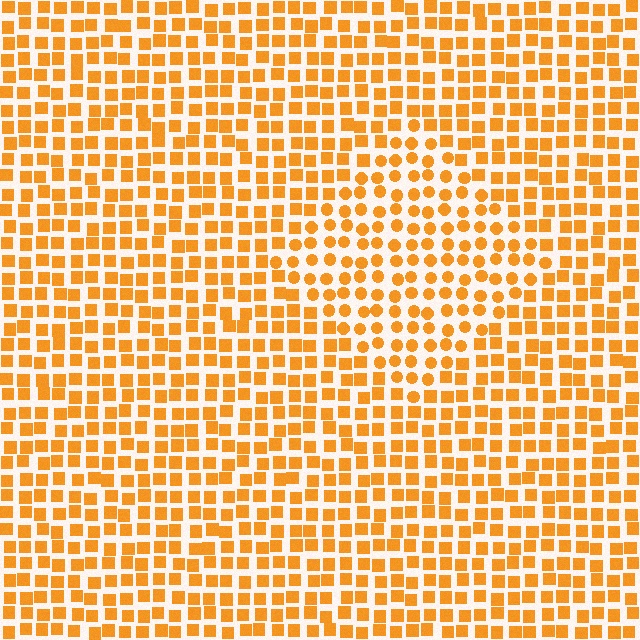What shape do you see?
I see a diamond.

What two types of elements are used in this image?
The image uses circles inside the diamond region and squares outside it.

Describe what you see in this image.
The image is filled with small orange elements arranged in a uniform grid. A diamond-shaped region contains circles, while the surrounding area contains squares. The boundary is defined purely by the change in element shape.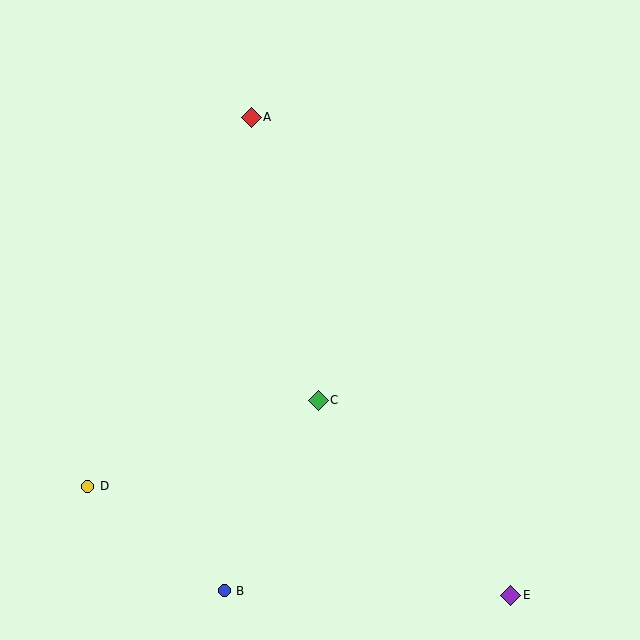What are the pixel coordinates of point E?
Point E is at (511, 595).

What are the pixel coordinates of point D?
Point D is at (88, 486).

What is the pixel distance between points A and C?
The distance between A and C is 291 pixels.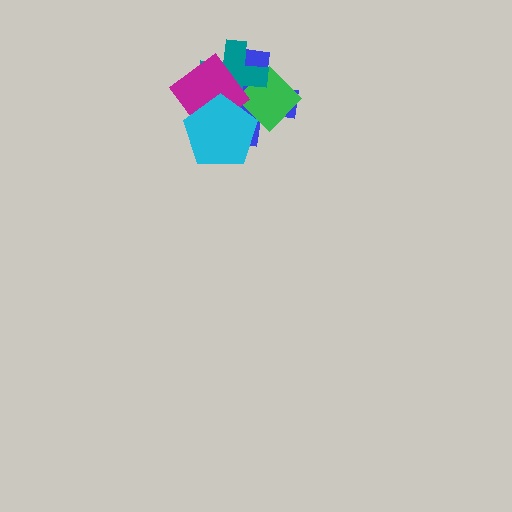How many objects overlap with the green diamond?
3 objects overlap with the green diamond.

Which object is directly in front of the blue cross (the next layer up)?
The green diamond is directly in front of the blue cross.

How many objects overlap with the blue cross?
4 objects overlap with the blue cross.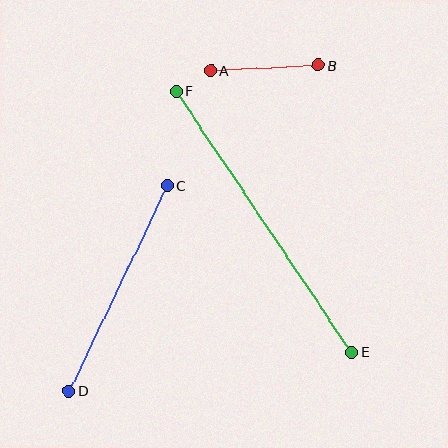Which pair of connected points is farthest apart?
Points E and F are farthest apart.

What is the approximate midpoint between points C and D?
The midpoint is at approximately (118, 288) pixels.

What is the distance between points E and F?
The distance is approximately 314 pixels.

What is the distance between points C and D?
The distance is approximately 227 pixels.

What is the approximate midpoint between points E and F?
The midpoint is at approximately (264, 222) pixels.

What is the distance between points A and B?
The distance is approximately 108 pixels.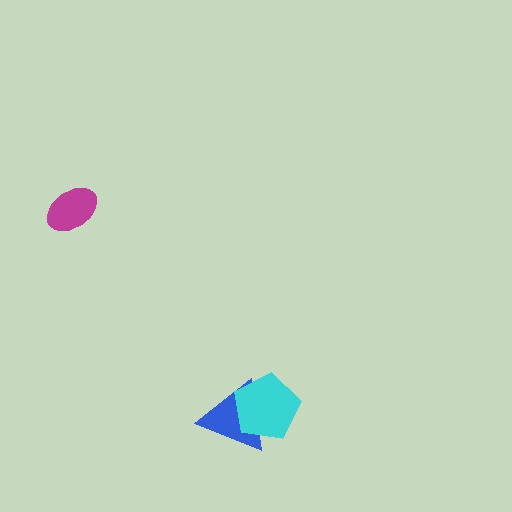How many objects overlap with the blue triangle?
1 object overlaps with the blue triangle.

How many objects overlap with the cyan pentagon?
1 object overlaps with the cyan pentagon.